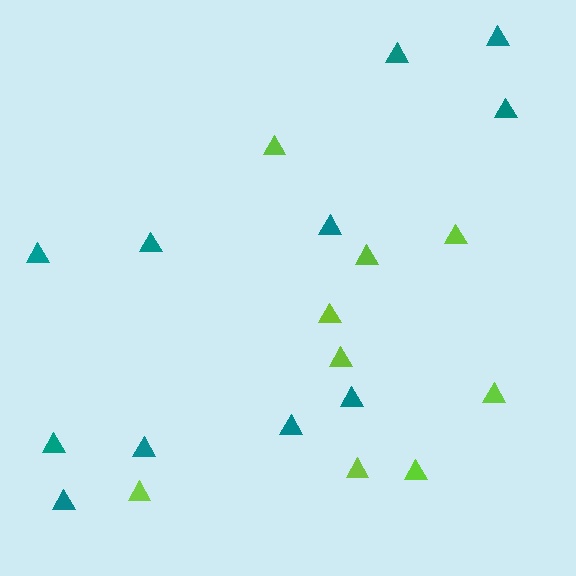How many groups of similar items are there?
There are 2 groups: one group of teal triangles (11) and one group of lime triangles (9).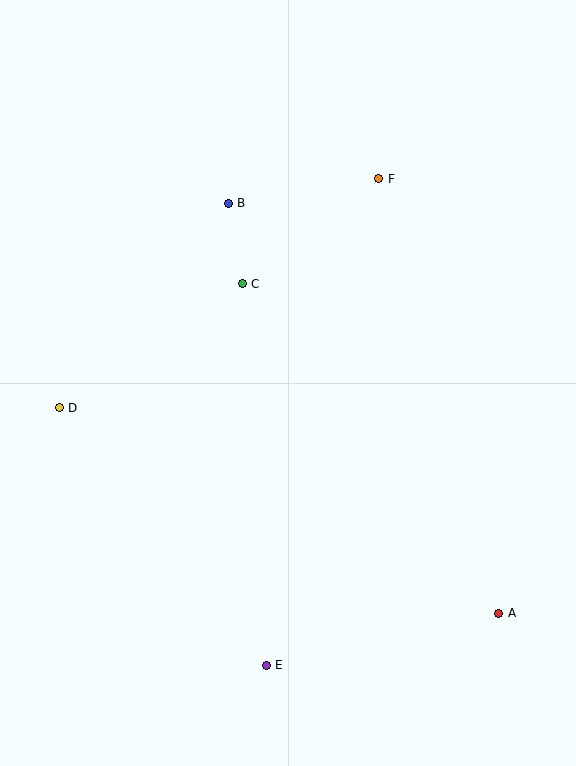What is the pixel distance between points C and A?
The distance between C and A is 417 pixels.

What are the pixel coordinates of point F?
Point F is at (379, 179).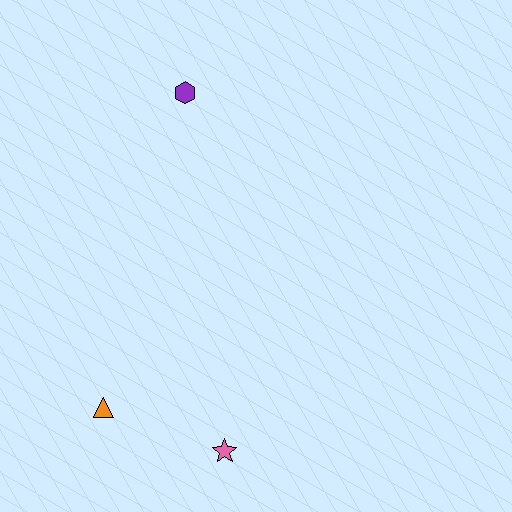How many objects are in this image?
There are 3 objects.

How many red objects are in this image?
There are no red objects.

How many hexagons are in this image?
There is 1 hexagon.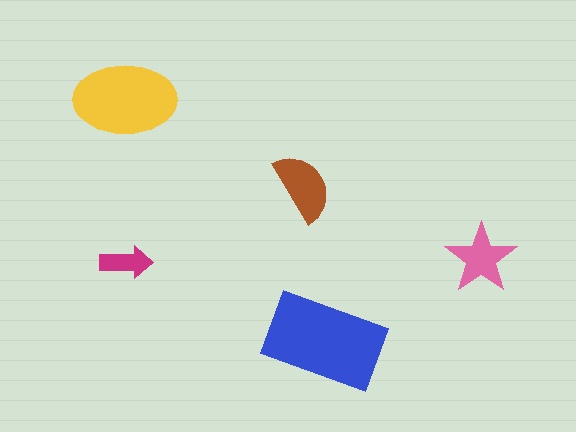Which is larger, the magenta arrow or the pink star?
The pink star.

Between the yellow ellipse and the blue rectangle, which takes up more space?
The blue rectangle.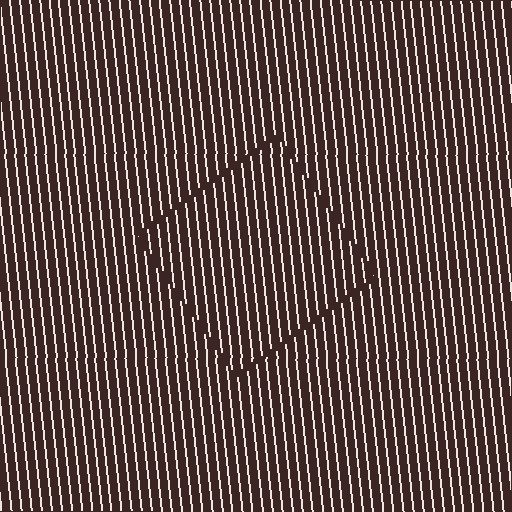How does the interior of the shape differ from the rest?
The interior of the shape contains the same grating, shifted by half a period — the contour is defined by the phase discontinuity where line-ends from the inner and outer gratings abut.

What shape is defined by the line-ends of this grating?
An illusory square. The interior of the shape contains the same grating, shifted by half a period — the contour is defined by the phase discontinuity where line-ends from the inner and outer gratings abut.